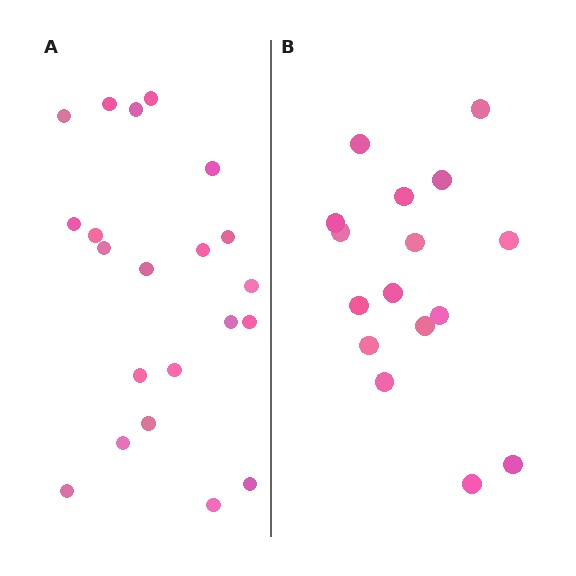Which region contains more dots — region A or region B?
Region A (the left region) has more dots.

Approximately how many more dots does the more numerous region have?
Region A has about 5 more dots than region B.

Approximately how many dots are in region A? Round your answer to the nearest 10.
About 20 dots. (The exact count is 21, which rounds to 20.)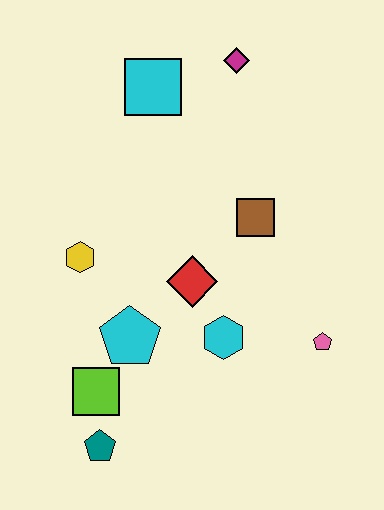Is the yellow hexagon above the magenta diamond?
No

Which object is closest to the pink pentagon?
The cyan hexagon is closest to the pink pentagon.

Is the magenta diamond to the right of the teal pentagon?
Yes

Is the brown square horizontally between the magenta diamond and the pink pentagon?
Yes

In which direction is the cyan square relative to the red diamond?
The cyan square is above the red diamond.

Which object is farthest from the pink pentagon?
The cyan square is farthest from the pink pentagon.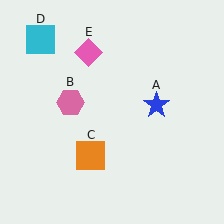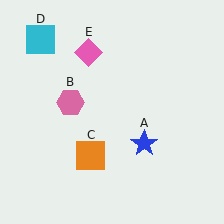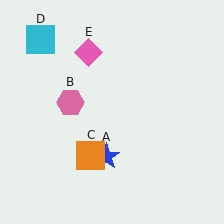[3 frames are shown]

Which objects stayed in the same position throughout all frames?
Pink hexagon (object B) and orange square (object C) and cyan square (object D) and pink diamond (object E) remained stationary.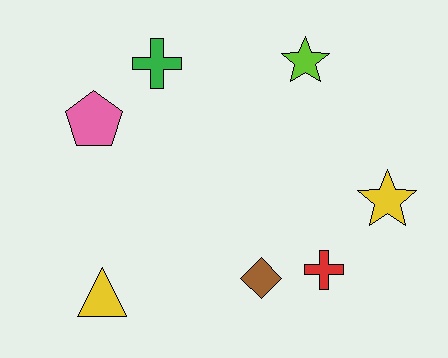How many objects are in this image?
There are 7 objects.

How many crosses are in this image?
There are 2 crosses.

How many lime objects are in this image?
There is 1 lime object.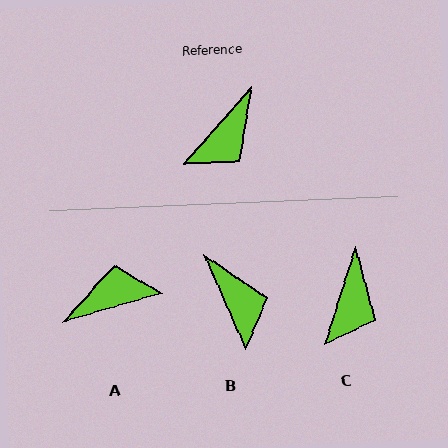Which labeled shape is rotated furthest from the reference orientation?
A, about 148 degrees away.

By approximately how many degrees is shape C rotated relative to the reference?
Approximately 24 degrees counter-clockwise.